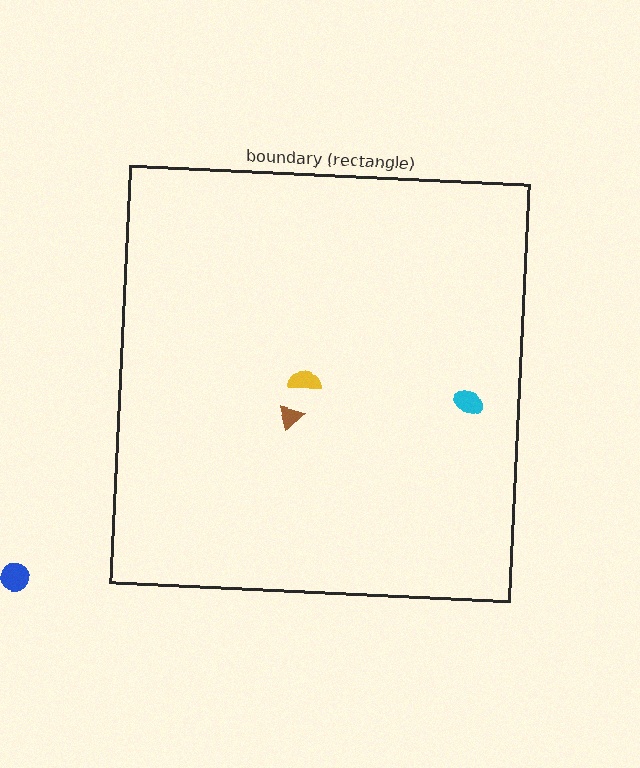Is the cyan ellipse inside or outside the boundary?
Inside.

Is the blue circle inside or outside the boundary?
Outside.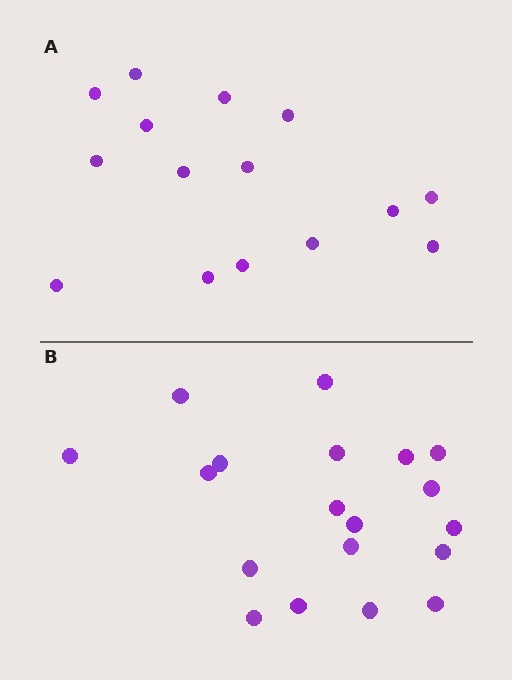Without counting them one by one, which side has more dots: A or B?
Region B (the bottom region) has more dots.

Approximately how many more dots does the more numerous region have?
Region B has about 4 more dots than region A.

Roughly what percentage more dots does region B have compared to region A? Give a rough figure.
About 25% more.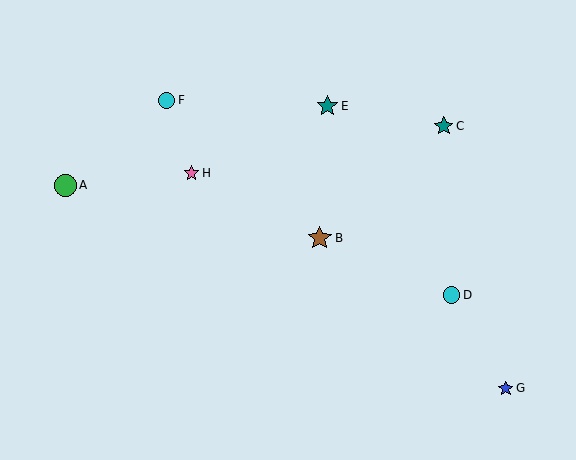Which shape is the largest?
The brown star (labeled B) is the largest.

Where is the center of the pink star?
The center of the pink star is at (192, 173).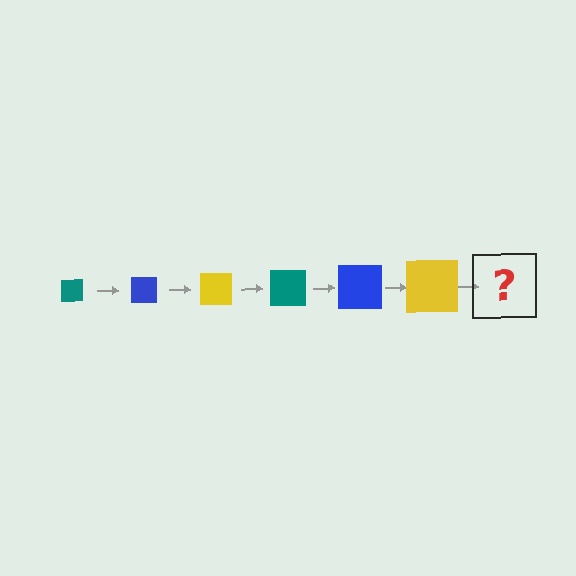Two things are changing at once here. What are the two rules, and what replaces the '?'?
The two rules are that the square grows larger each step and the color cycles through teal, blue, and yellow. The '?' should be a teal square, larger than the previous one.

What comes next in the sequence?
The next element should be a teal square, larger than the previous one.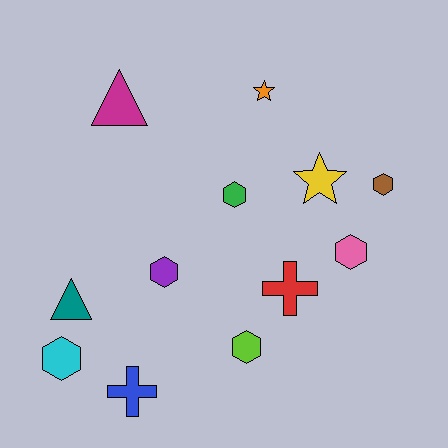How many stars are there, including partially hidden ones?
There are 2 stars.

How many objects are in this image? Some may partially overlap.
There are 12 objects.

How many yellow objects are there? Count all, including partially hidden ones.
There is 1 yellow object.